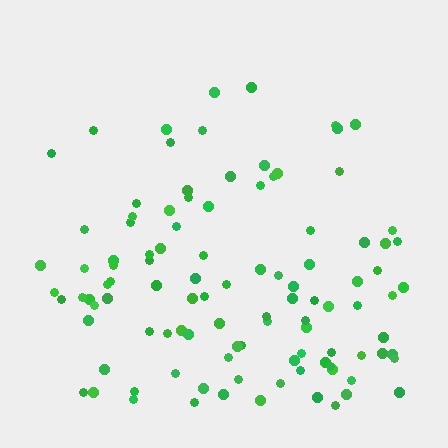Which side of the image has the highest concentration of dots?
The bottom.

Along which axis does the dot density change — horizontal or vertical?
Vertical.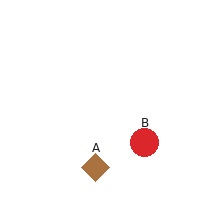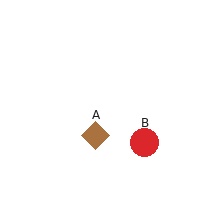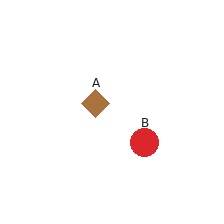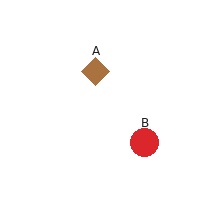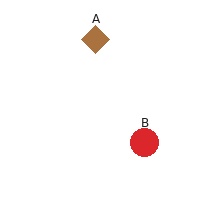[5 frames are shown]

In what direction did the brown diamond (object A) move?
The brown diamond (object A) moved up.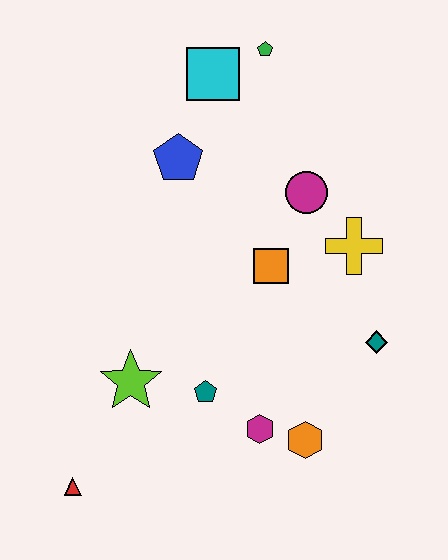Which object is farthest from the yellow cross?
The red triangle is farthest from the yellow cross.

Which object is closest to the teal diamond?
The yellow cross is closest to the teal diamond.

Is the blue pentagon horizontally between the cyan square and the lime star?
Yes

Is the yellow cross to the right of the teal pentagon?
Yes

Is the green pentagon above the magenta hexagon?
Yes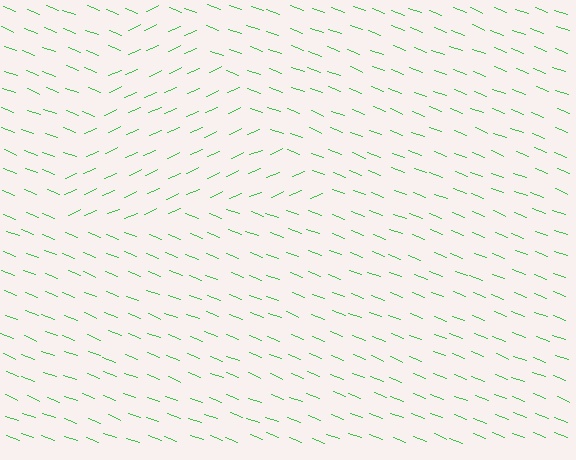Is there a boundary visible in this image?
Yes, there is a texture boundary formed by a change in line orientation.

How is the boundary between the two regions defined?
The boundary is defined purely by a change in line orientation (approximately 45 degrees difference). All lines are the same color and thickness.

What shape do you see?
I see a triangle.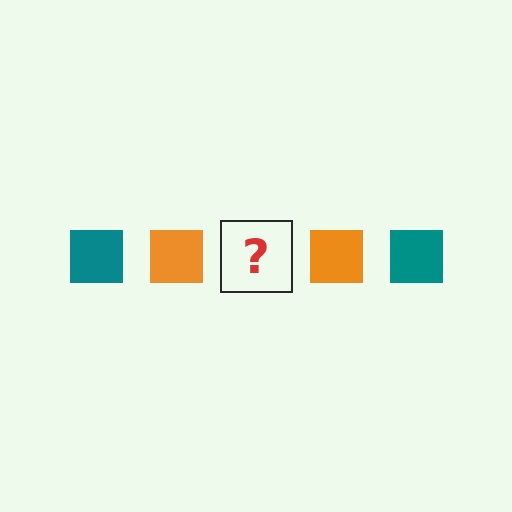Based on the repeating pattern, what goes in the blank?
The blank should be a teal square.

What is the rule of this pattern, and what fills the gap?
The rule is that the pattern cycles through teal, orange squares. The gap should be filled with a teal square.